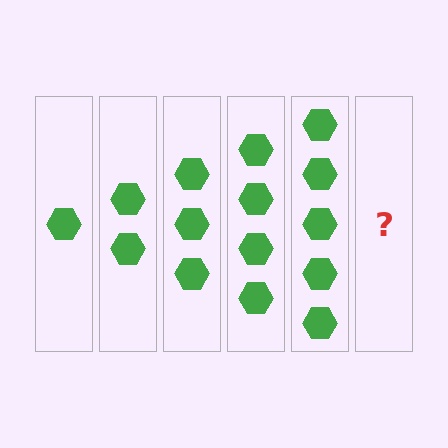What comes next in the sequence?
The next element should be 6 hexagons.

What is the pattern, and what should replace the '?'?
The pattern is that each step adds one more hexagon. The '?' should be 6 hexagons.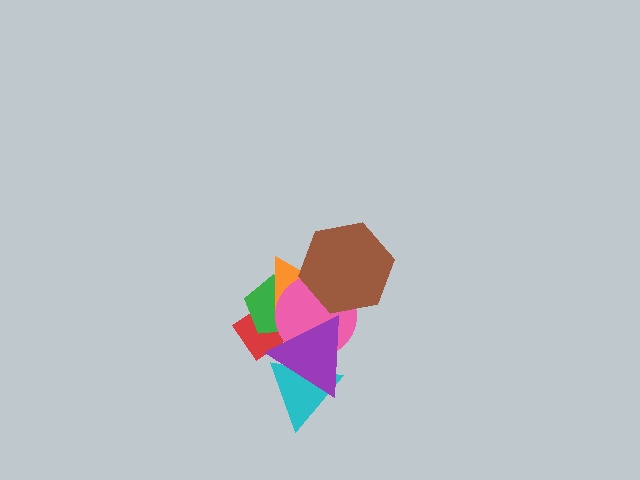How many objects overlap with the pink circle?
5 objects overlap with the pink circle.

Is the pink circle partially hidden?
Yes, it is partially covered by another shape.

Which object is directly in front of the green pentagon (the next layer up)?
The orange triangle is directly in front of the green pentagon.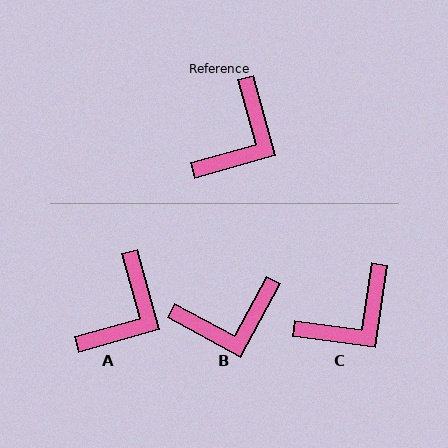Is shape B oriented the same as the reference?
No, it is off by about 44 degrees.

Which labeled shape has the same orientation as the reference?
A.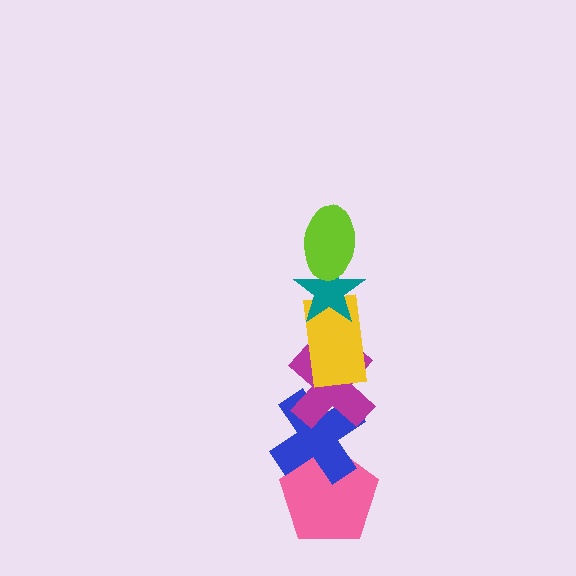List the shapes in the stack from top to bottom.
From top to bottom: the lime ellipse, the teal star, the yellow rectangle, the magenta cross, the blue cross, the pink pentagon.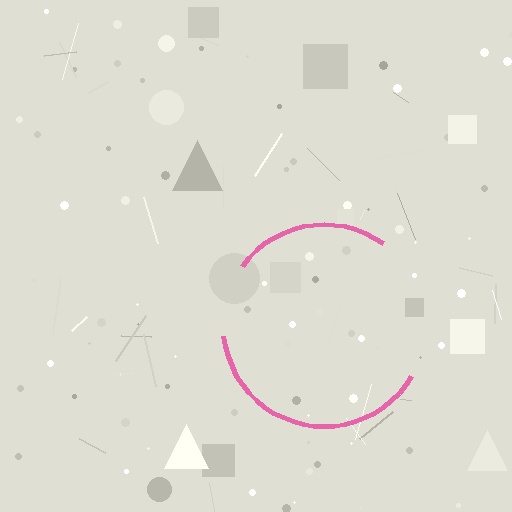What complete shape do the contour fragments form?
The contour fragments form a circle.